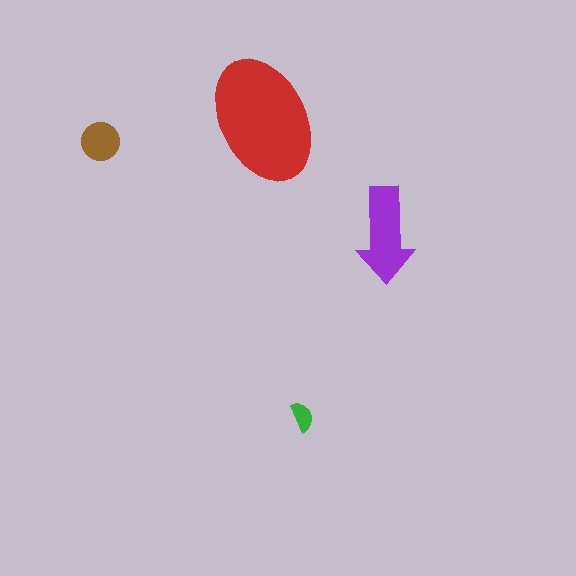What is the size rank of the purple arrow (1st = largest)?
2nd.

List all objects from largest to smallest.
The red ellipse, the purple arrow, the brown circle, the green semicircle.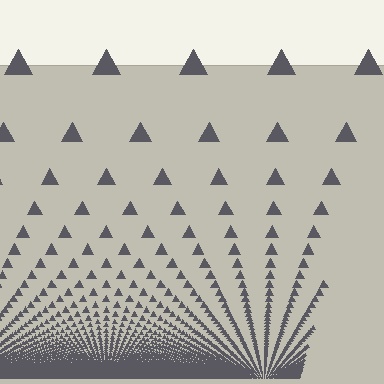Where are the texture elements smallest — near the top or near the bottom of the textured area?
Near the bottom.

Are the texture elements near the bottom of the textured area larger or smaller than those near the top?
Smaller. The gradient is inverted — elements near the bottom are smaller and denser.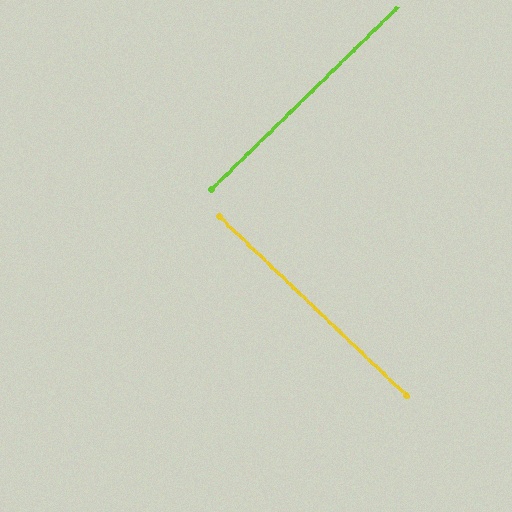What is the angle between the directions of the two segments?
Approximately 88 degrees.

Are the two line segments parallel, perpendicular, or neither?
Perpendicular — they meet at approximately 88°.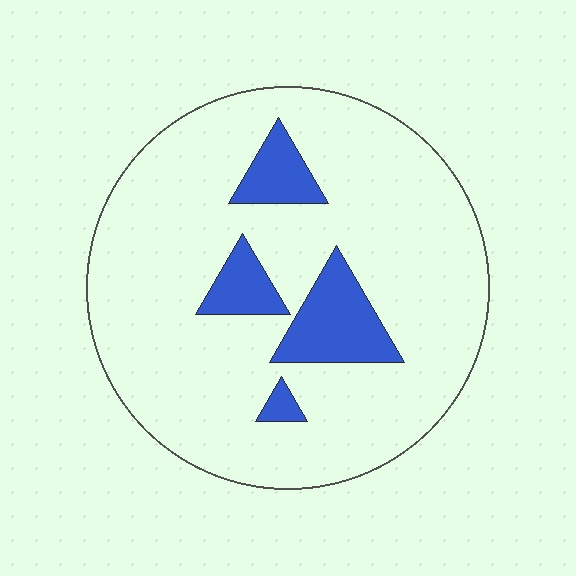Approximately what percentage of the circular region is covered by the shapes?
Approximately 15%.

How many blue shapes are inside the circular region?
4.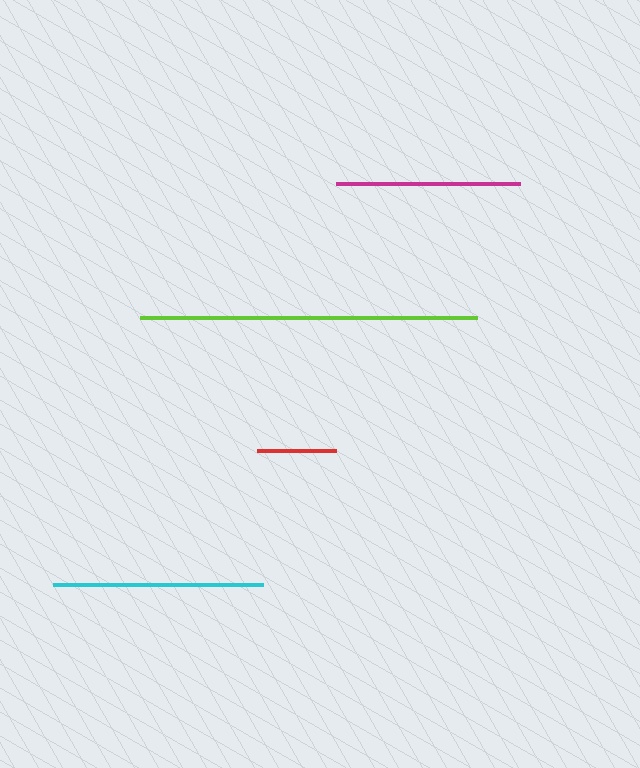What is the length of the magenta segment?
The magenta segment is approximately 184 pixels long.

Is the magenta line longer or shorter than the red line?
The magenta line is longer than the red line.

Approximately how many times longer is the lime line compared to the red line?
The lime line is approximately 4.3 times the length of the red line.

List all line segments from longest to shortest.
From longest to shortest: lime, cyan, magenta, red.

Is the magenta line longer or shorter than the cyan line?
The cyan line is longer than the magenta line.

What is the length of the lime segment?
The lime segment is approximately 337 pixels long.